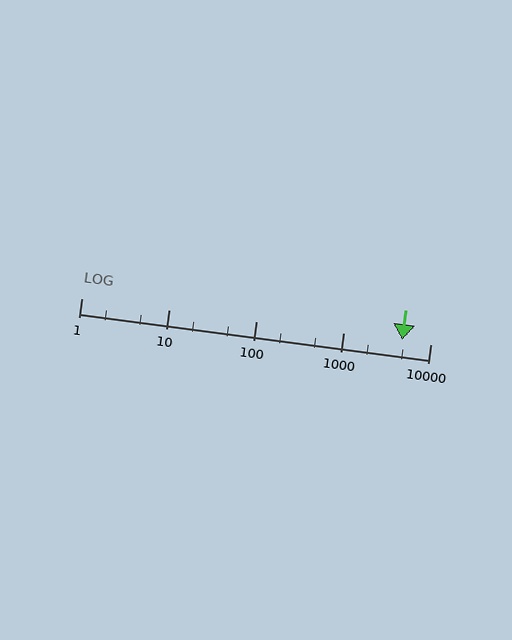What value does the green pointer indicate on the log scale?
The pointer indicates approximately 4700.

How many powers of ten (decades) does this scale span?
The scale spans 4 decades, from 1 to 10000.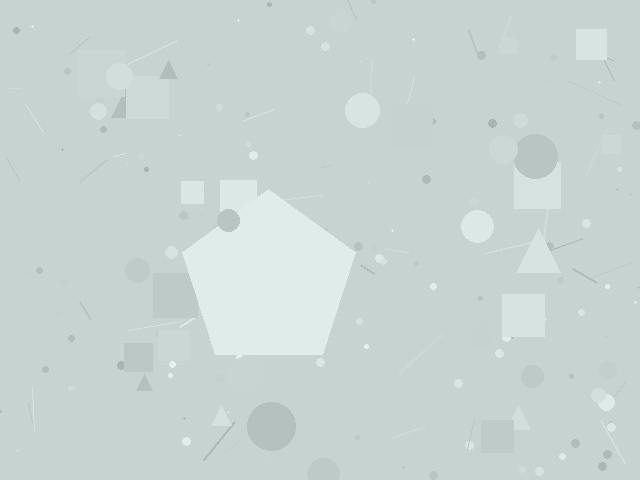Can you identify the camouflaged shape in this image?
The camouflaged shape is a pentagon.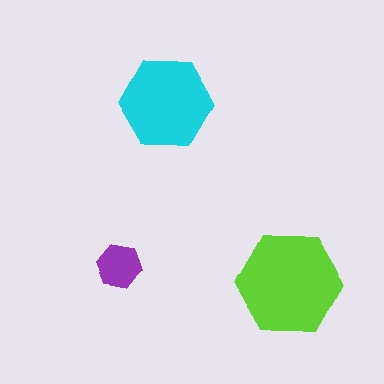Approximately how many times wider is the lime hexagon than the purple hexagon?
About 2.5 times wider.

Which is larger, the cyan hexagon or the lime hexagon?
The lime one.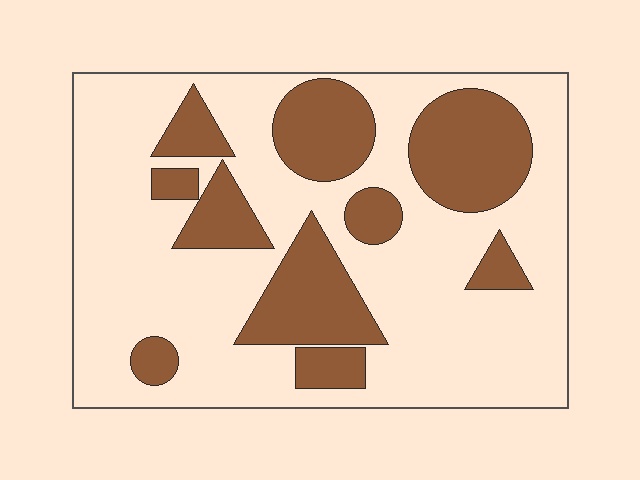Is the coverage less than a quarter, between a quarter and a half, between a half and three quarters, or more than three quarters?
Between a quarter and a half.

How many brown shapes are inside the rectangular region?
10.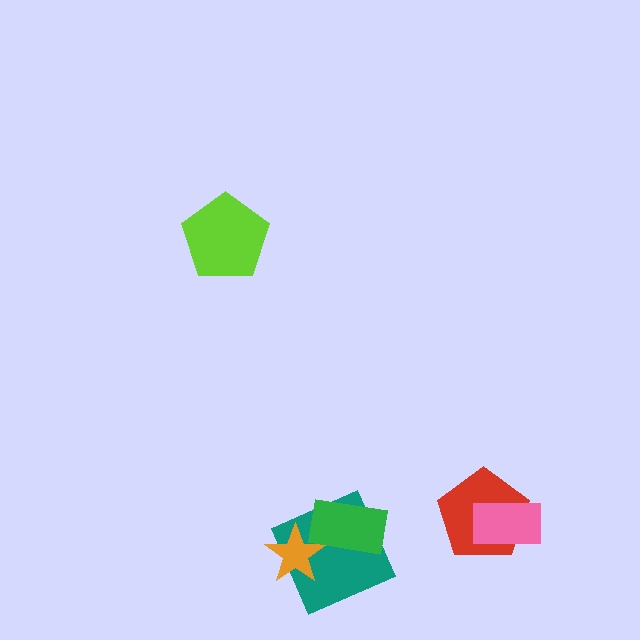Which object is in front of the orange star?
The green rectangle is in front of the orange star.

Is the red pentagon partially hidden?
Yes, it is partially covered by another shape.